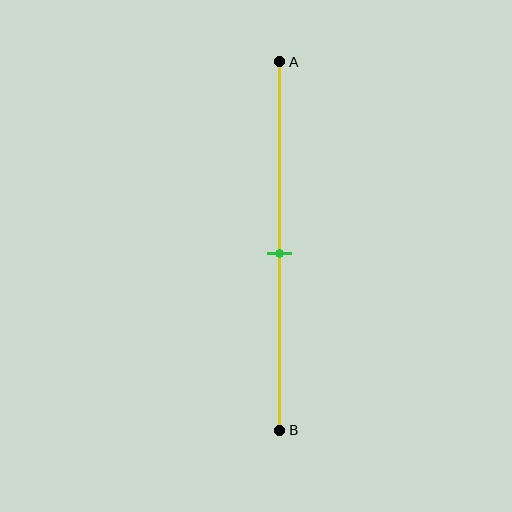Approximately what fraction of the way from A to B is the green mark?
The green mark is approximately 50% of the way from A to B.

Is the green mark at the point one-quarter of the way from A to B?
No, the mark is at about 50% from A, not at the 25% one-quarter point.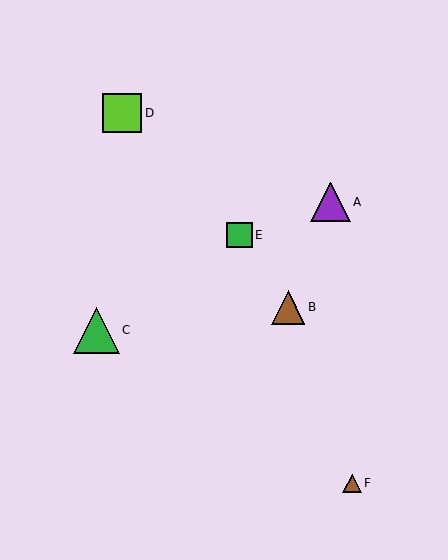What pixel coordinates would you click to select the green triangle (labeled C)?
Click at (97, 330) to select the green triangle C.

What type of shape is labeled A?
Shape A is a purple triangle.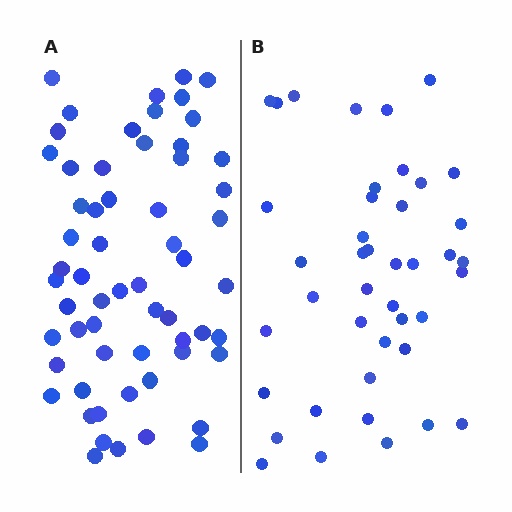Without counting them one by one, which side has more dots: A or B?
Region A (the left region) has more dots.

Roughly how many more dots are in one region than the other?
Region A has approximately 20 more dots than region B.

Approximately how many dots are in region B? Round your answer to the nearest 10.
About 40 dots. (The exact count is 42, which rounds to 40.)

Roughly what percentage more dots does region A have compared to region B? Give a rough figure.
About 45% more.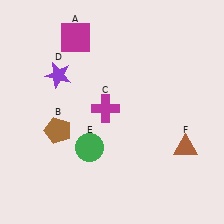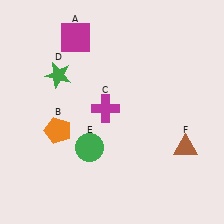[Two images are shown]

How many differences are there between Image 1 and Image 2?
There are 2 differences between the two images.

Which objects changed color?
B changed from brown to orange. D changed from purple to green.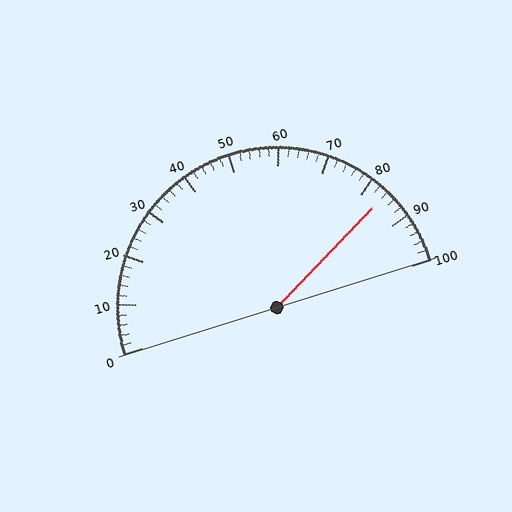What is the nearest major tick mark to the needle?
The nearest major tick mark is 80.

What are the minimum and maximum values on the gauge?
The gauge ranges from 0 to 100.